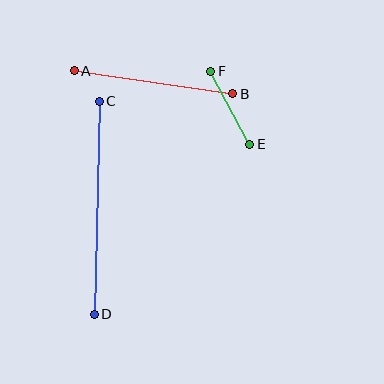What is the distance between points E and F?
The distance is approximately 83 pixels.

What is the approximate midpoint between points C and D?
The midpoint is at approximately (97, 208) pixels.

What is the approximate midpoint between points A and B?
The midpoint is at approximately (154, 82) pixels.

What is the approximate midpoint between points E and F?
The midpoint is at approximately (230, 108) pixels.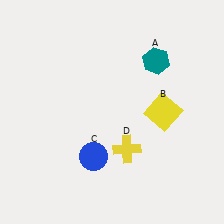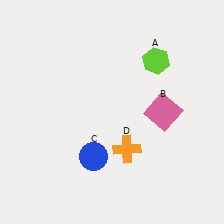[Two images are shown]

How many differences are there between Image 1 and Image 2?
There are 3 differences between the two images.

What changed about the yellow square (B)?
In Image 1, B is yellow. In Image 2, it changed to pink.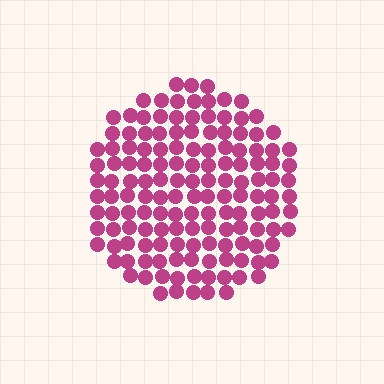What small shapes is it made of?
It is made of small circles.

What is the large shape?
The large shape is a circle.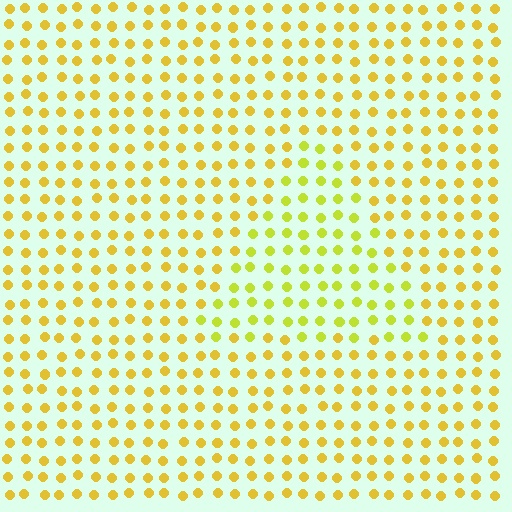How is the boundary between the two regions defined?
The boundary is defined purely by a slight shift in hue (about 24 degrees). Spacing, size, and orientation are identical on both sides.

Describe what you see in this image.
The image is filled with small yellow elements in a uniform arrangement. A triangle-shaped region is visible where the elements are tinted to a slightly different hue, forming a subtle color boundary.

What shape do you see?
I see a triangle.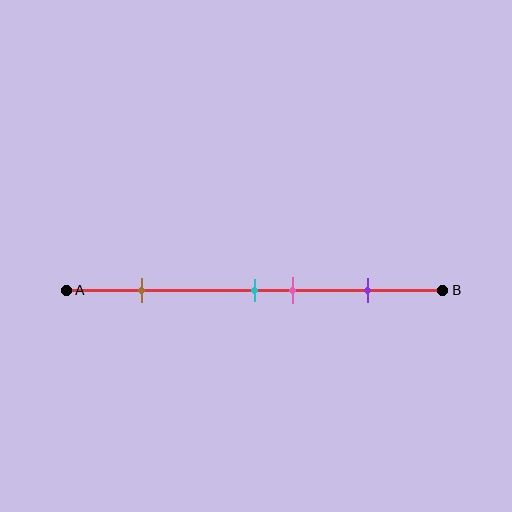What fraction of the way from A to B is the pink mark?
The pink mark is approximately 60% (0.6) of the way from A to B.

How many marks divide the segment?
There are 4 marks dividing the segment.